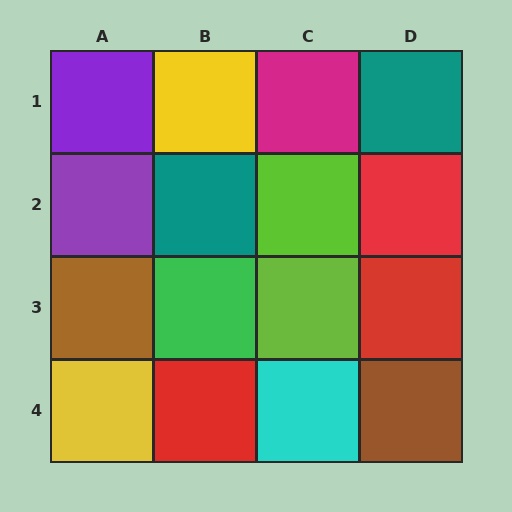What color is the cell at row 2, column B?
Teal.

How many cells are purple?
2 cells are purple.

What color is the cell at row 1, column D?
Teal.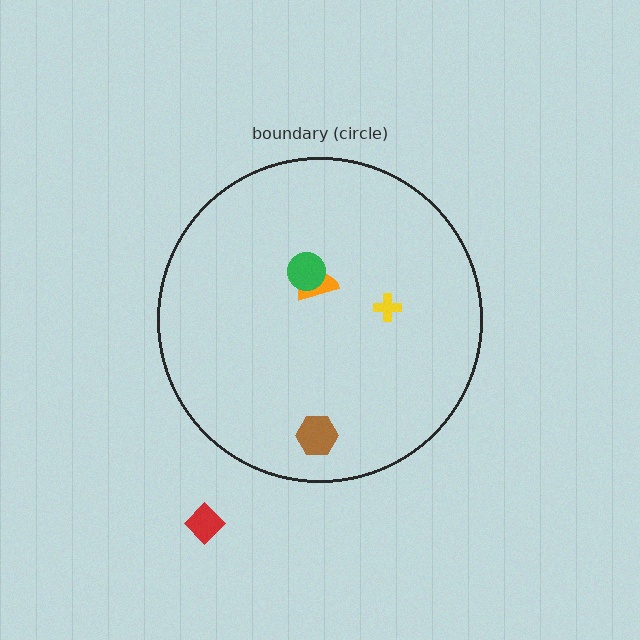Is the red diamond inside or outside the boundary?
Outside.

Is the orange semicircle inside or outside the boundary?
Inside.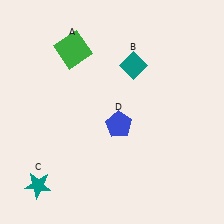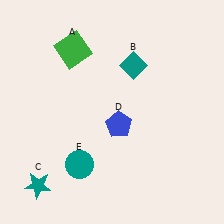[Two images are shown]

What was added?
A teal circle (E) was added in Image 2.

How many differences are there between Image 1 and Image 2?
There is 1 difference between the two images.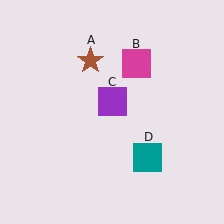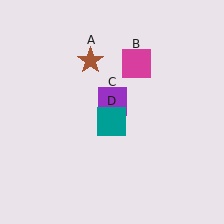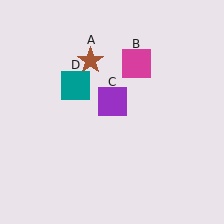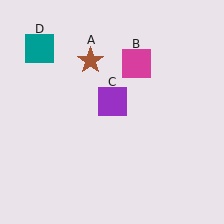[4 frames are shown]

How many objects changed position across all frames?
1 object changed position: teal square (object D).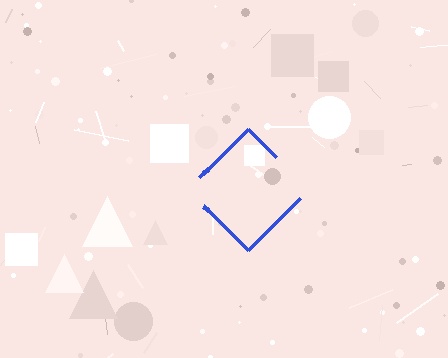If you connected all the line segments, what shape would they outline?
They would outline a diamond.